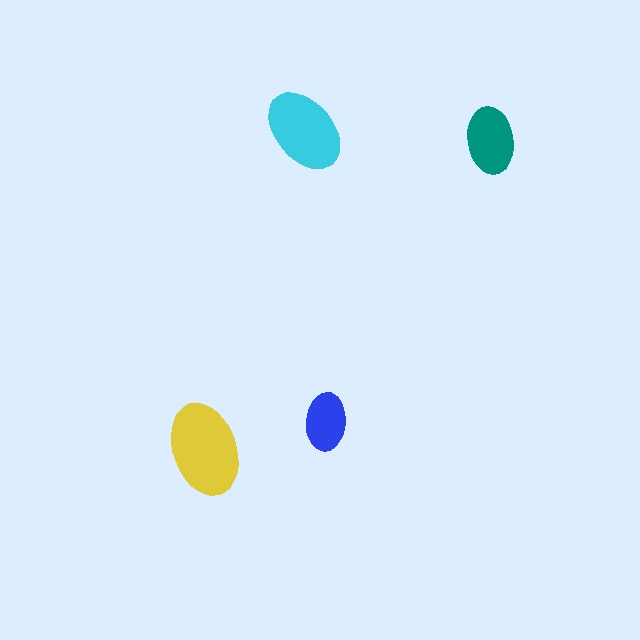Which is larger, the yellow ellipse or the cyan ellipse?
The yellow one.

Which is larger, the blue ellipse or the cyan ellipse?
The cyan one.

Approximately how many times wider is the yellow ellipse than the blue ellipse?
About 1.5 times wider.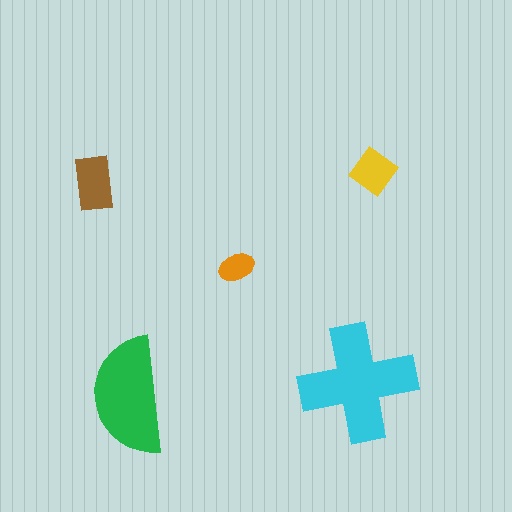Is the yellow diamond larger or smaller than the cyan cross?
Smaller.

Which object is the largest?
The cyan cross.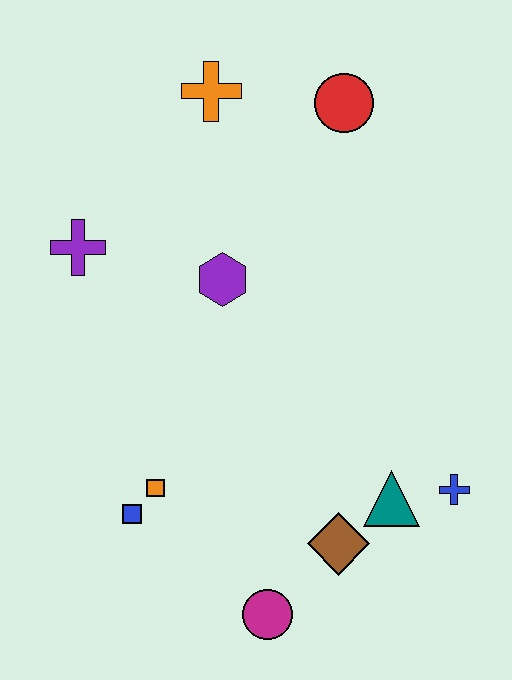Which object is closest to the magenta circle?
The brown diamond is closest to the magenta circle.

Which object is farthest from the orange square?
The red circle is farthest from the orange square.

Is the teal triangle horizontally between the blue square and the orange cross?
No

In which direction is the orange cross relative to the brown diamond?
The orange cross is above the brown diamond.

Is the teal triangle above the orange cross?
No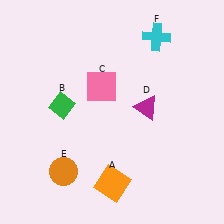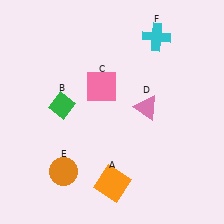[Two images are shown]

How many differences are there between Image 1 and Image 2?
There is 1 difference between the two images.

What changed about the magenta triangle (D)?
In Image 1, D is magenta. In Image 2, it changed to pink.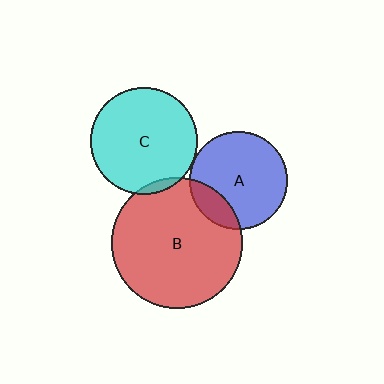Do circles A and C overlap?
Yes.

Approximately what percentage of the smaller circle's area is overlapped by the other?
Approximately 5%.